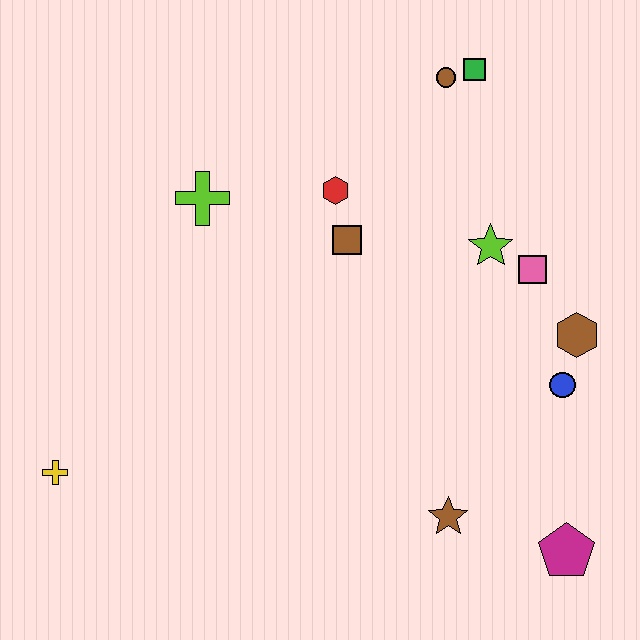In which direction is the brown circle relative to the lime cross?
The brown circle is to the right of the lime cross.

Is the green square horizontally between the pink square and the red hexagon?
Yes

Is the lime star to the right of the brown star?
Yes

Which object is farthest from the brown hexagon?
The yellow cross is farthest from the brown hexagon.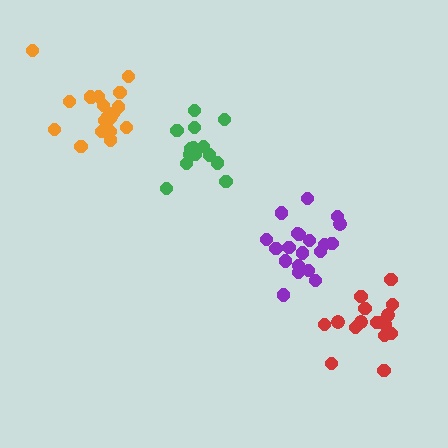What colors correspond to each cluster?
The clusters are colored: red, green, orange, purple.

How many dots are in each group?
Group 1: 16 dots, Group 2: 14 dots, Group 3: 20 dots, Group 4: 20 dots (70 total).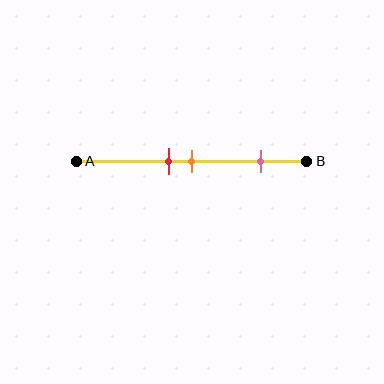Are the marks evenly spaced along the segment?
No, the marks are not evenly spaced.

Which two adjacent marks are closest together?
The red and orange marks are the closest adjacent pair.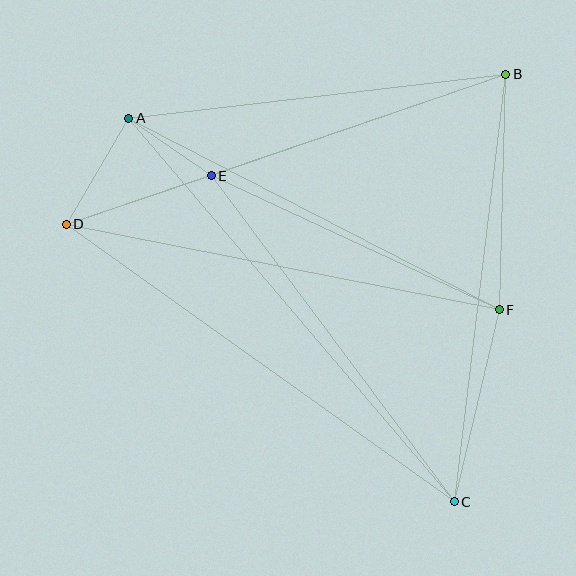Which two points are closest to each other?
Points A and E are closest to each other.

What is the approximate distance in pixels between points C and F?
The distance between C and F is approximately 198 pixels.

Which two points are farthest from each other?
Points A and C are farthest from each other.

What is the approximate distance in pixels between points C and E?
The distance between C and E is approximately 407 pixels.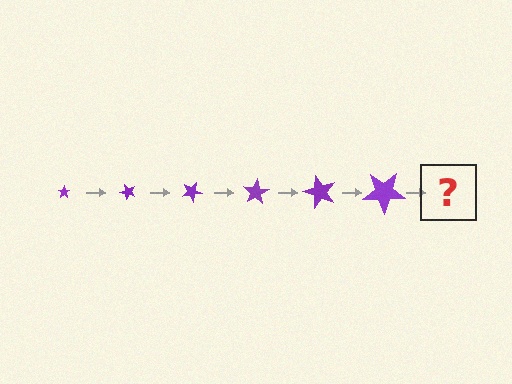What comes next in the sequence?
The next element should be a star, larger than the previous one and rotated 300 degrees from the start.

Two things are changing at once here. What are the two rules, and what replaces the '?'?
The two rules are that the star grows larger each step and it rotates 50 degrees each step. The '?' should be a star, larger than the previous one and rotated 300 degrees from the start.